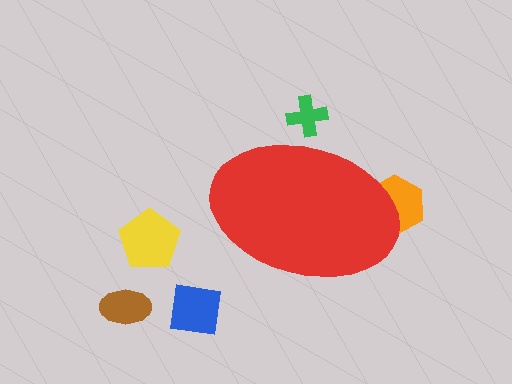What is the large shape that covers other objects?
A red ellipse.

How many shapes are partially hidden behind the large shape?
2 shapes are partially hidden.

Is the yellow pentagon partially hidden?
No, the yellow pentagon is fully visible.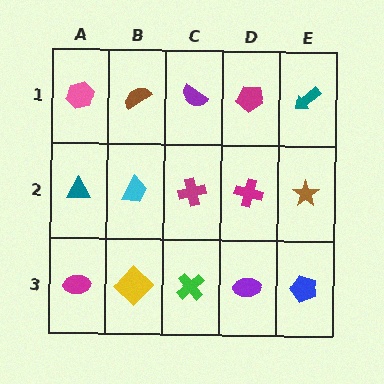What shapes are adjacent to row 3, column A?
A teal triangle (row 2, column A), a yellow diamond (row 3, column B).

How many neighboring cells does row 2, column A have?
3.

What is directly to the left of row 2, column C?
A cyan trapezoid.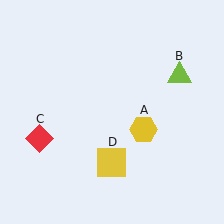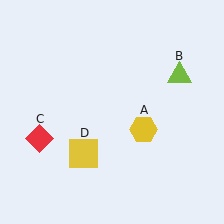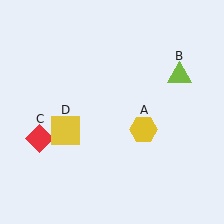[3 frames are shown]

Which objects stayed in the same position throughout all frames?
Yellow hexagon (object A) and lime triangle (object B) and red diamond (object C) remained stationary.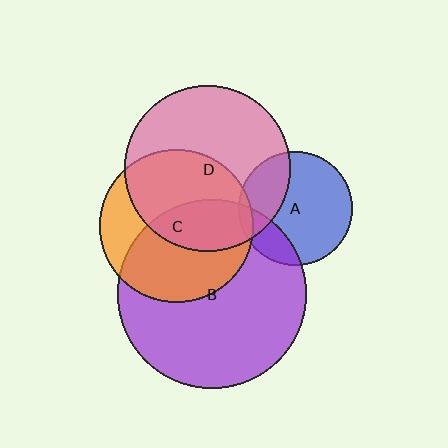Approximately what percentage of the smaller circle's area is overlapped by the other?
Approximately 5%.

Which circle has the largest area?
Circle B (purple).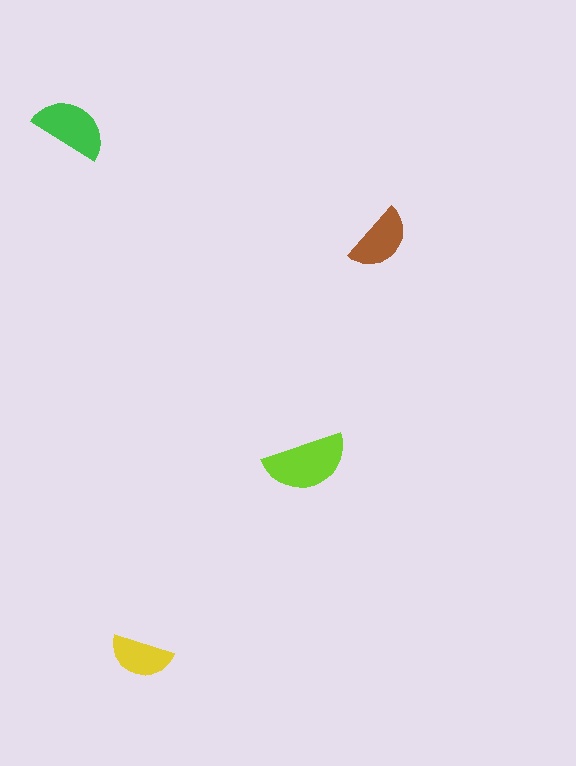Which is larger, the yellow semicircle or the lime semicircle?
The lime one.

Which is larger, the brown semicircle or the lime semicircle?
The lime one.